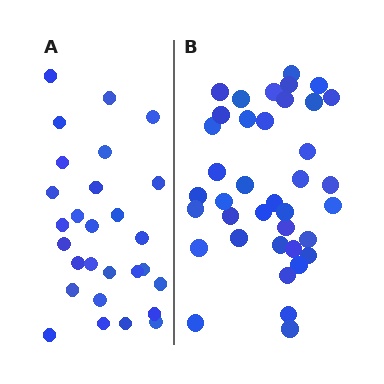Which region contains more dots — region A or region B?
Region B (the right region) has more dots.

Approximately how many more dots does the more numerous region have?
Region B has roughly 10 or so more dots than region A.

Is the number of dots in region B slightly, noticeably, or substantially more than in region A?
Region B has noticeably more, but not dramatically so. The ratio is roughly 1.4 to 1.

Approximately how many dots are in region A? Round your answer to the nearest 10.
About 30 dots. (The exact count is 28, which rounds to 30.)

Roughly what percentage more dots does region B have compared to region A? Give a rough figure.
About 35% more.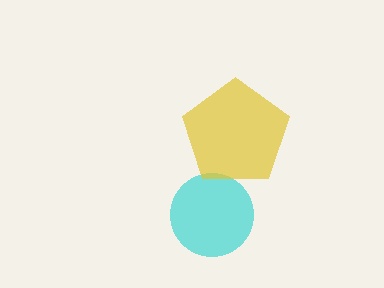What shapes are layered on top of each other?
The layered shapes are: a cyan circle, a yellow pentagon.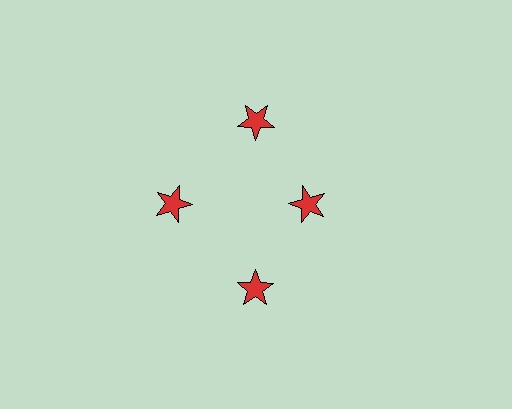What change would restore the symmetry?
The symmetry would be restored by moving it outward, back onto the ring so that all 4 stars sit at equal angles and equal distance from the center.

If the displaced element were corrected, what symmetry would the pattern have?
It would have 4-fold rotational symmetry — the pattern would map onto itself every 90 degrees.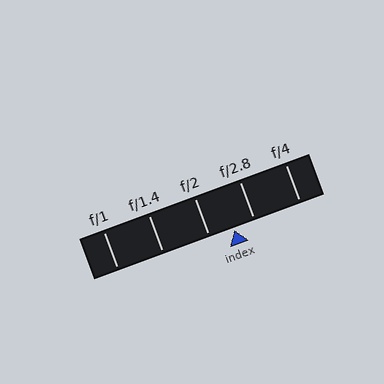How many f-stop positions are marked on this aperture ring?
There are 5 f-stop positions marked.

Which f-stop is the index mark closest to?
The index mark is closest to f/2.8.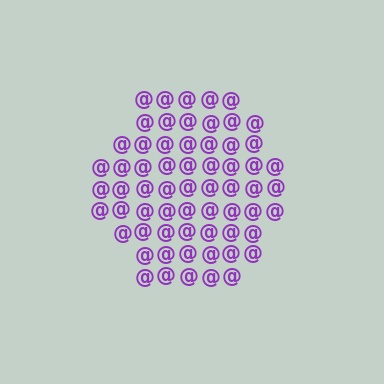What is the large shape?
The large shape is a hexagon.